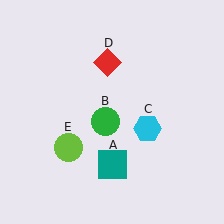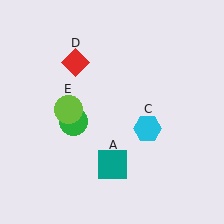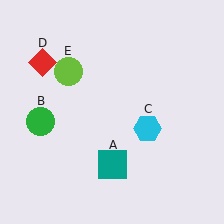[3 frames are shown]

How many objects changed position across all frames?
3 objects changed position: green circle (object B), red diamond (object D), lime circle (object E).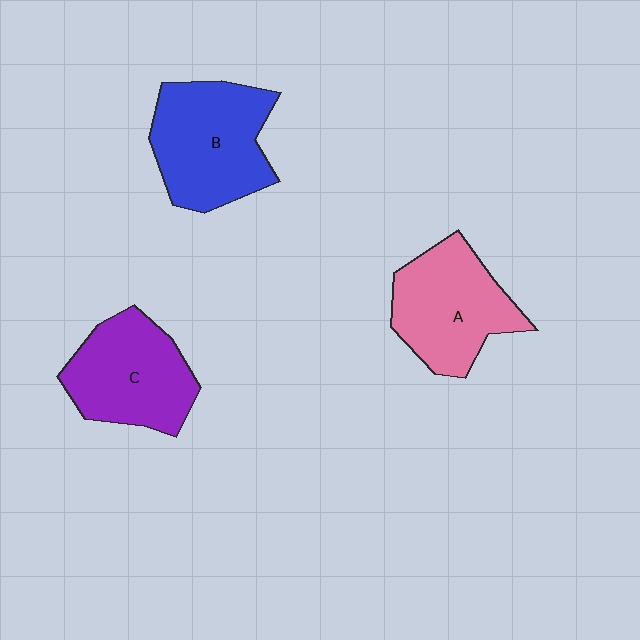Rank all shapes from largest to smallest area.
From largest to smallest: B (blue), A (pink), C (purple).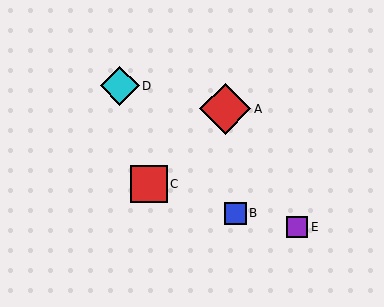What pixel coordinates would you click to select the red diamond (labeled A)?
Click at (225, 109) to select the red diamond A.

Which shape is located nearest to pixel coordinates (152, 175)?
The red square (labeled C) at (149, 184) is nearest to that location.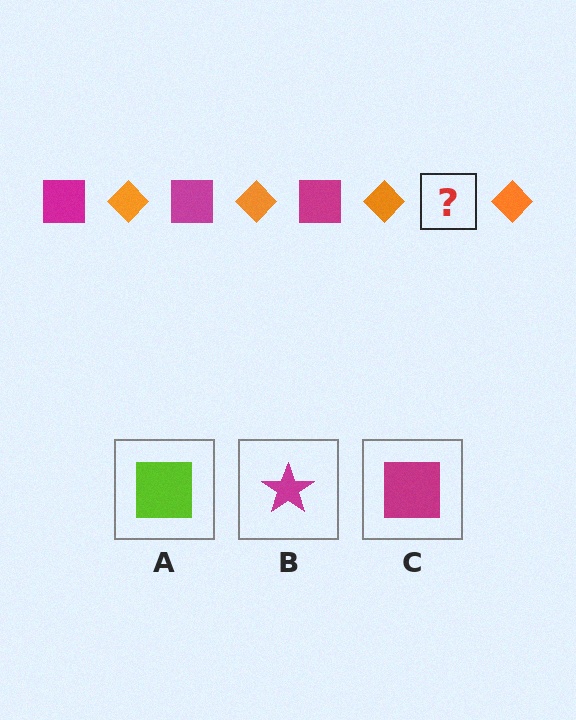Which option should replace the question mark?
Option C.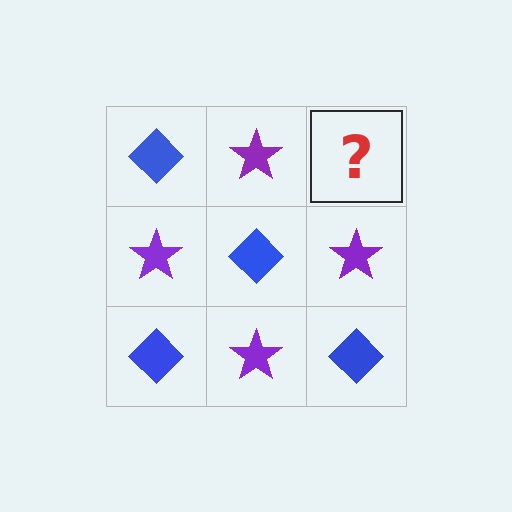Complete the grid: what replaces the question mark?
The question mark should be replaced with a blue diamond.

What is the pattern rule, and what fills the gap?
The rule is that it alternates blue diamond and purple star in a checkerboard pattern. The gap should be filled with a blue diamond.